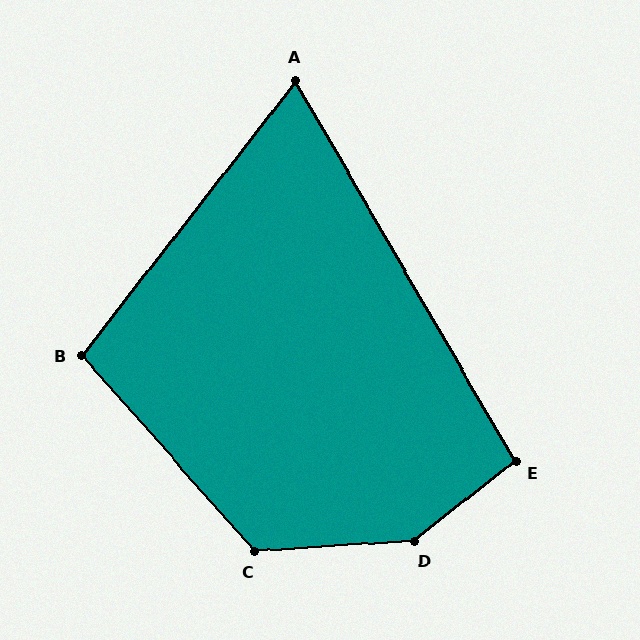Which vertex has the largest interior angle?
D, at approximately 145 degrees.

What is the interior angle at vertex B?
Approximately 101 degrees (obtuse).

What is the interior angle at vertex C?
Approximately 128 degrees (obtuse).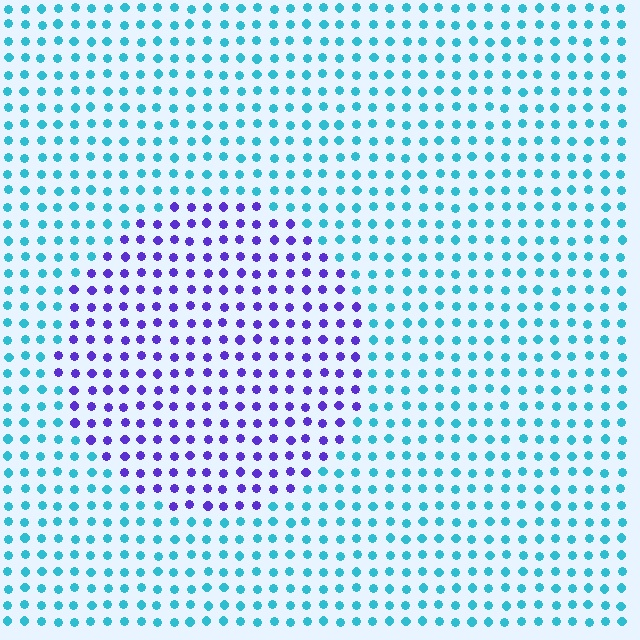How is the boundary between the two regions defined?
The boundary is defined purely by a slight shift in hue (about 69 degrees). Spacing, size, and orientation are identical on both sides.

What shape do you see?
I see a circle.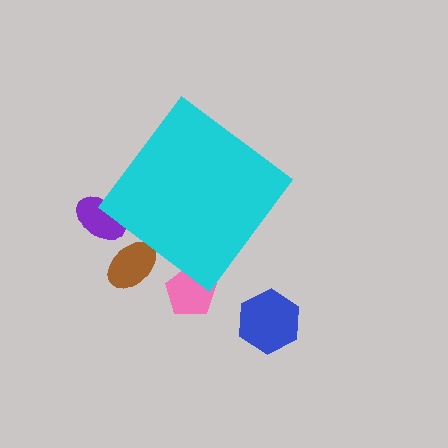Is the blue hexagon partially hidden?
No, the blue hexagon is fully visible.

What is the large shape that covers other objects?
A cyan diamond.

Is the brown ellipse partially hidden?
Yes, the brown ellipse is partially hidden behind the cyan diamond.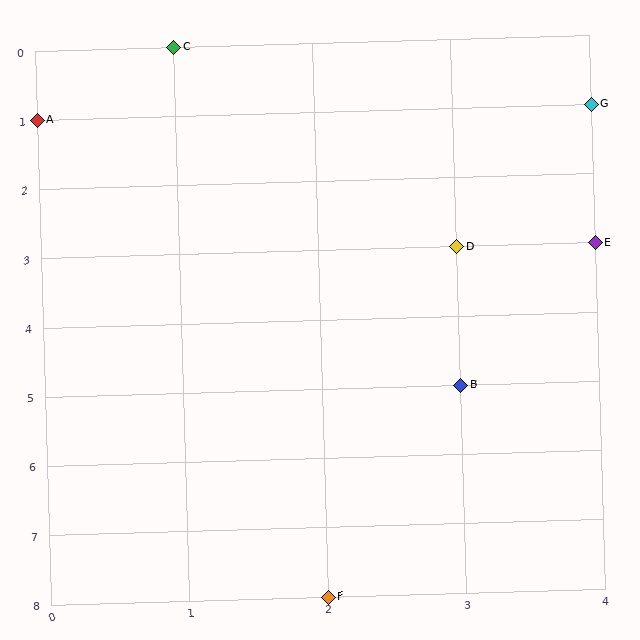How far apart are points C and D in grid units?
Points C and D are 2 columns and 3 rows apart (about 3.6 grid units diagonally).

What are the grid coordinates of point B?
Point B is at grid coordinates (3, 5).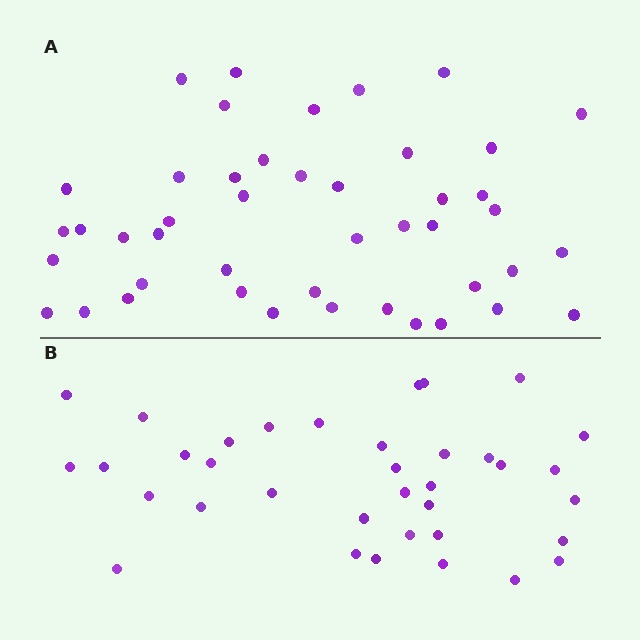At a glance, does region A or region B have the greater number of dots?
Region A (the top region) has more dots.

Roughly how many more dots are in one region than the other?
Region A has roughly 8 or so more dots than region B.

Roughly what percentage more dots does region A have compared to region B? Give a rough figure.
About 25% more.